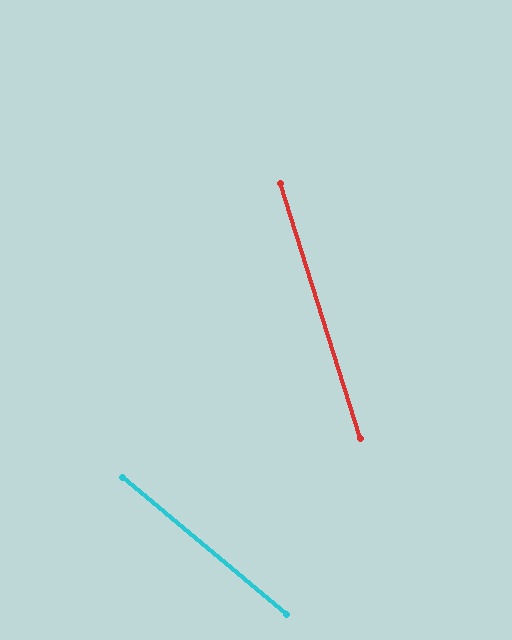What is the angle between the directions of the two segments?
Approximately 33 degrees.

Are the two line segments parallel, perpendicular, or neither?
Neither parallel nor perpendicular — they differ by about 33°.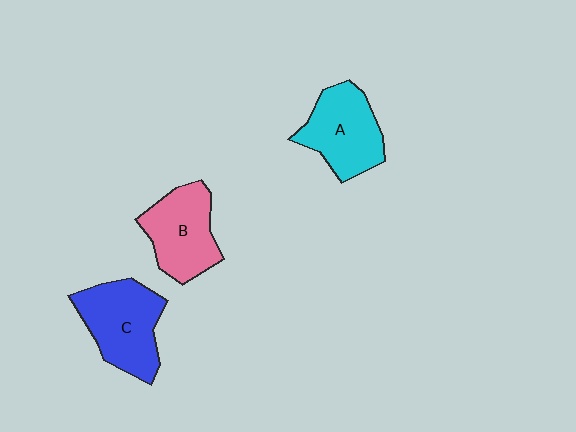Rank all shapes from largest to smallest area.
From largest to smallest: C (blue), A (cyan), B (pink).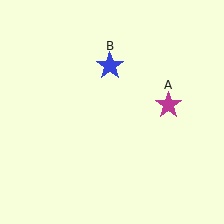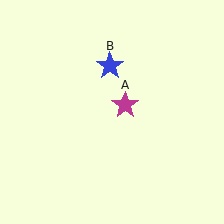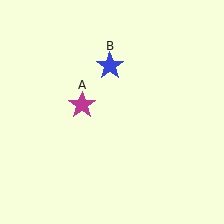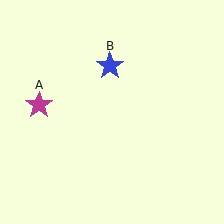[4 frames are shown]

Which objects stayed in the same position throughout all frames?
Blue star (object B) remained stationary.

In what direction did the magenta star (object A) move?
The magenta star (object A) moved left.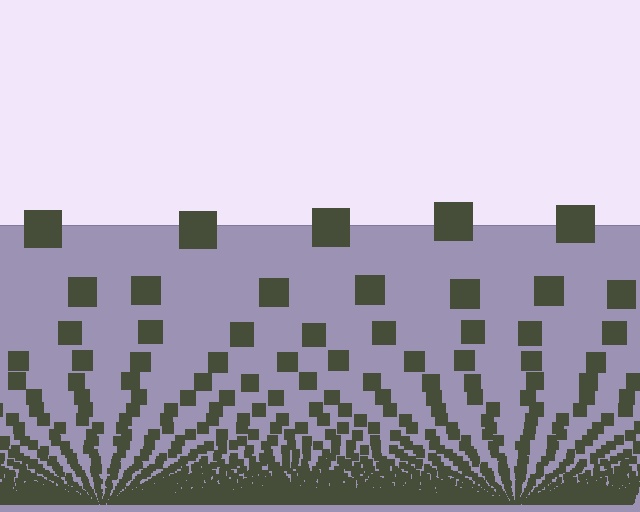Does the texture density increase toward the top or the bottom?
Density increases toward the bottom.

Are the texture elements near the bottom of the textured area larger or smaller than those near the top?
Smaller. The gradient is inverted — elements near the bottom are smaller and denser.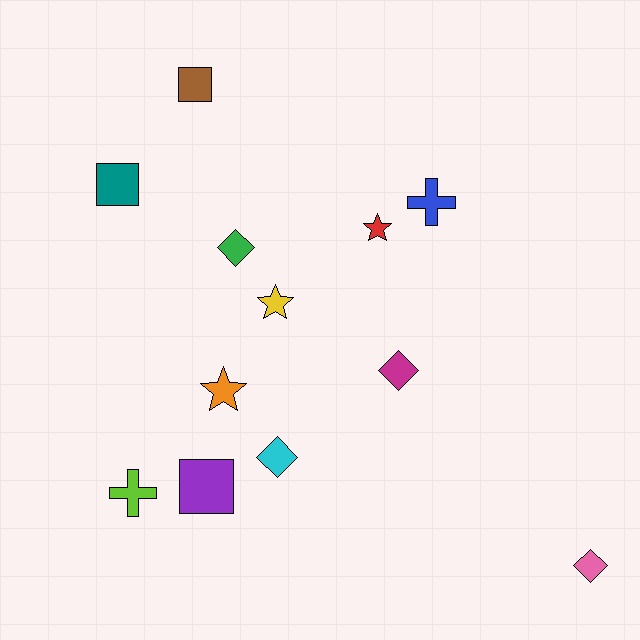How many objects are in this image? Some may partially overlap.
There are 12 objects.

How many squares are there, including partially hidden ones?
There are 3 squares.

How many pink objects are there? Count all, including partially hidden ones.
There is 1 pink object.